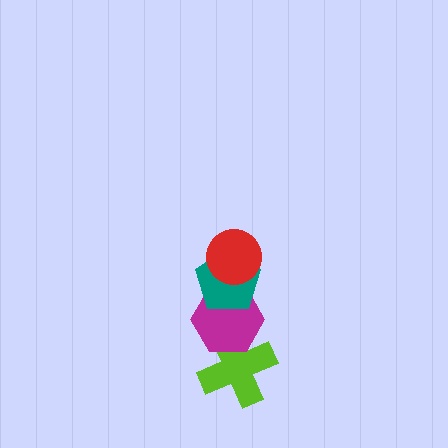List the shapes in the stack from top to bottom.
From top to bottom: the red circle, the teal pentagon, the magenta hexagon, the lime cross.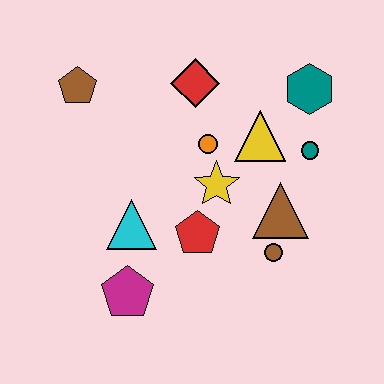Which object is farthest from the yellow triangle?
The magenta pentagon is farthest from the yellow triangle.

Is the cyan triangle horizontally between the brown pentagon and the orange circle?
Yes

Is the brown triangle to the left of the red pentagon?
No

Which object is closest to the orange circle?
The yellow star is closest to the orange circle.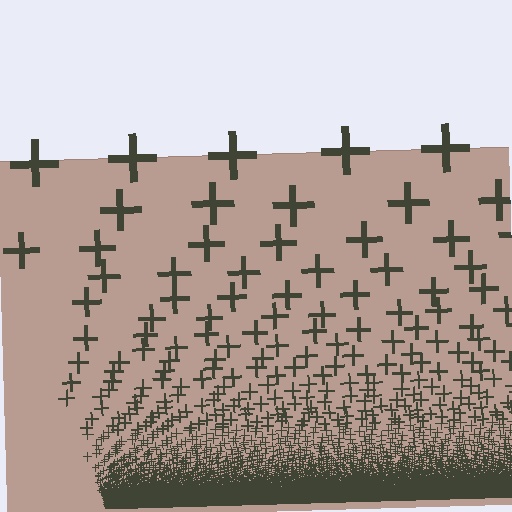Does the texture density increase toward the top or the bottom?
Density increases toward the bottom.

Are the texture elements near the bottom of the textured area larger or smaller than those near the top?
Smaller. The gradient is inverted — elements near the bottom are smaller and denser.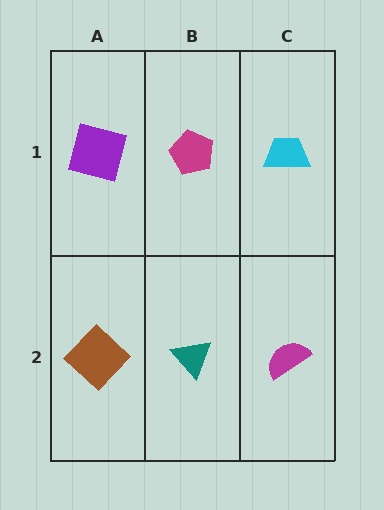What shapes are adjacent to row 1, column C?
A magenta semicircle (row 2, column C), a magenta pentagon (row 1, column B).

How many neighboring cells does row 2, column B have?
3.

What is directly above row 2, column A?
A purple square.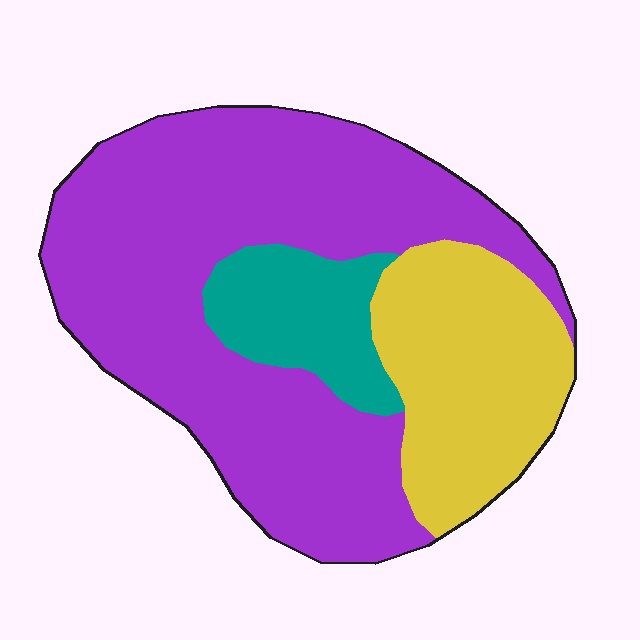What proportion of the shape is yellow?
Yellow takes up about one quarter (1/4) of the shape.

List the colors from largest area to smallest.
From largest to smallest: purple, yellow, teal.